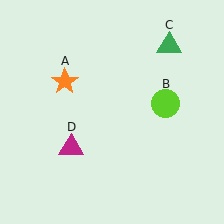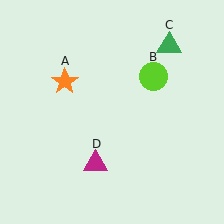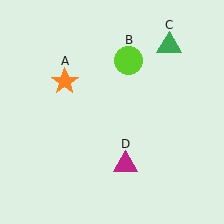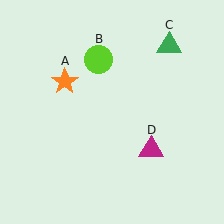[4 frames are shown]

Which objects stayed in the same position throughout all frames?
Orange star (object A) and green triangle (object C) remained stationary.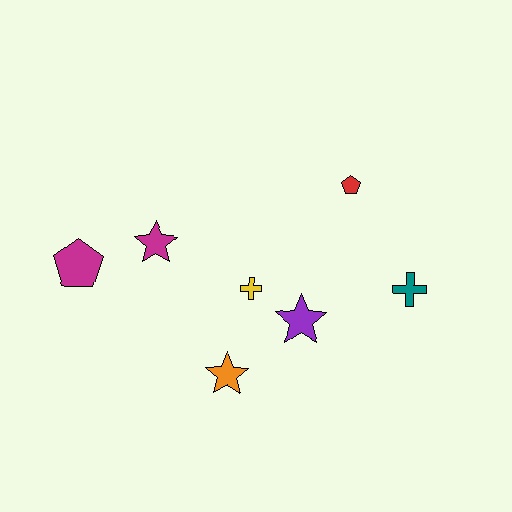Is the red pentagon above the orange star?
Yes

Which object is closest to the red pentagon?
The teal cross is closest to the red pentagon.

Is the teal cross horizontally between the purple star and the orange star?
No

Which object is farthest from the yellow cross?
The magenta pentagon is farthest from the yellow cross.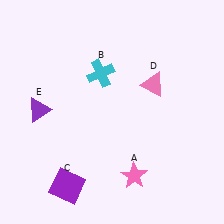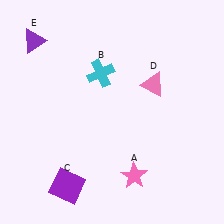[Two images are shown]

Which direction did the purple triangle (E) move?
The purple triangle (E) moved up.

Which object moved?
The purple triangle (E) moved up.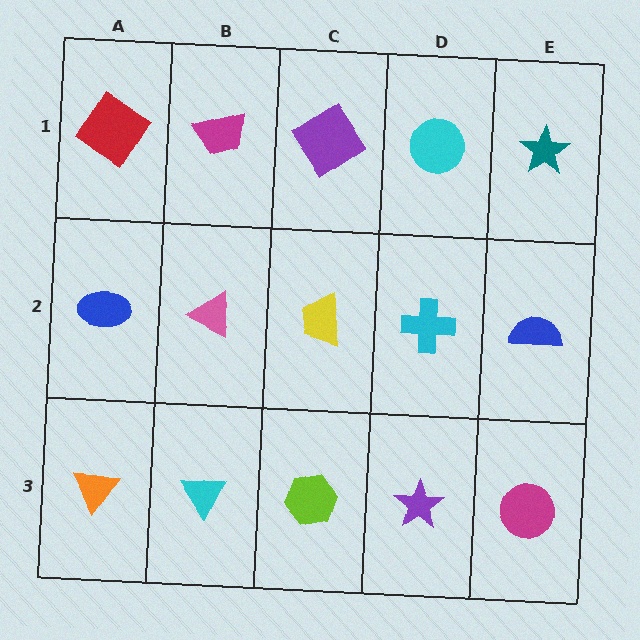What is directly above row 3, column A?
A blue ellipse.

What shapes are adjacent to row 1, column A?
A blue ellipse (row 2, column A), a magenta trapezoid (row 1, column B).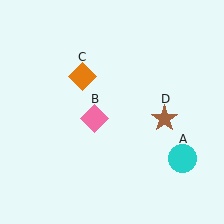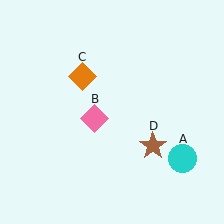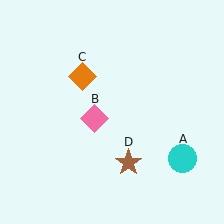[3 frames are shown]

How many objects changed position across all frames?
1 object changed position: brown star (object D).